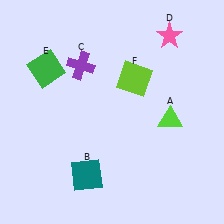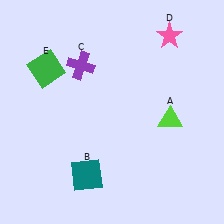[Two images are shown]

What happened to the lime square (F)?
The lime square (F) was removed in Image 2. It was in the top-right area of Image 1.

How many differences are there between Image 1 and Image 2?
There is 1 difference between the two images.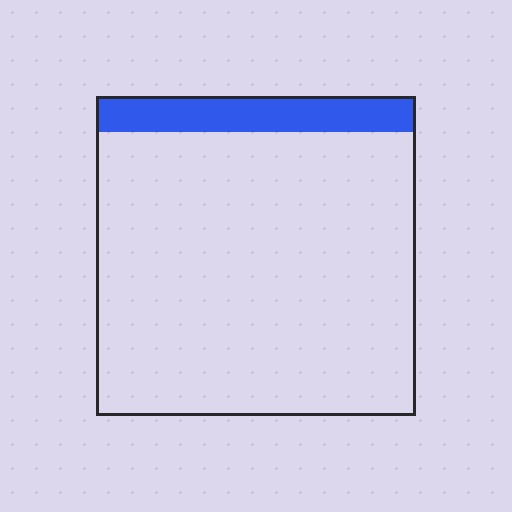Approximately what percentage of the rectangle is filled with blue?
Approximately 10%.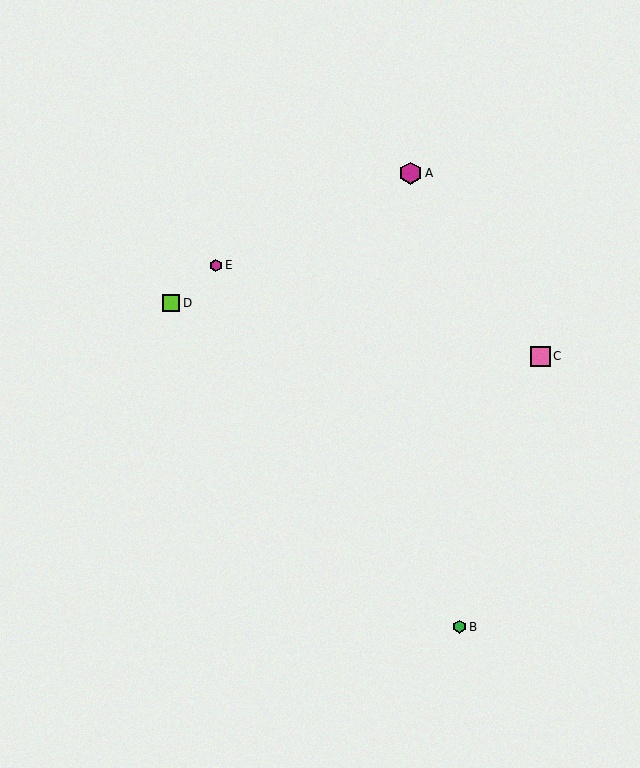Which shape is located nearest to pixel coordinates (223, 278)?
The magenta hexagon (labeled E) at (216, 265) is nearest to that location.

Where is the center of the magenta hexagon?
The center of the magenta hexagon is at (216, 265).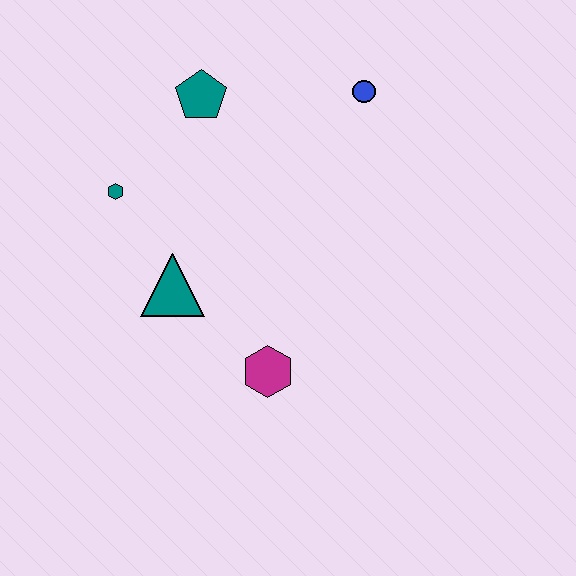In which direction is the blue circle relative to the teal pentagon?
The blue circle is to the right of the teal pentagon.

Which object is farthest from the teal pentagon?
The magenta hexagon is farthest from the teal pentagon.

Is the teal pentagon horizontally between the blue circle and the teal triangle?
Yes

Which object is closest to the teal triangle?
The teal hexagon is closest to the teal triangle.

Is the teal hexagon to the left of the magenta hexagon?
Yes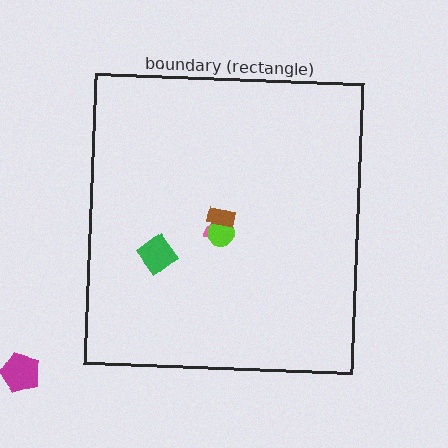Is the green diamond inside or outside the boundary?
Inside.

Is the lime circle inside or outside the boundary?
Inside.